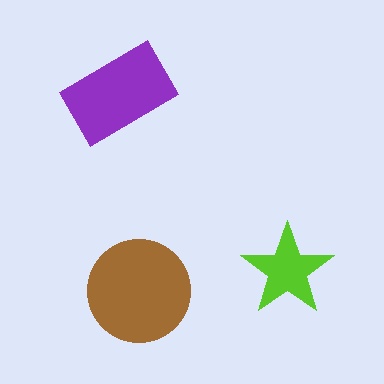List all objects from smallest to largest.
The lime star, the purple rectangle, the brown circle.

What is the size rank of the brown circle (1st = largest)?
1st.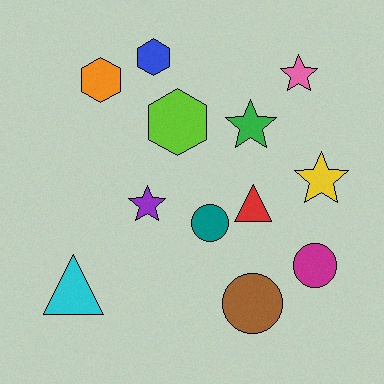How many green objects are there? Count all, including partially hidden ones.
There is 1 green object.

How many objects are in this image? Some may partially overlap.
There are 12 objects.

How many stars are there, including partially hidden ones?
There are 4 stars.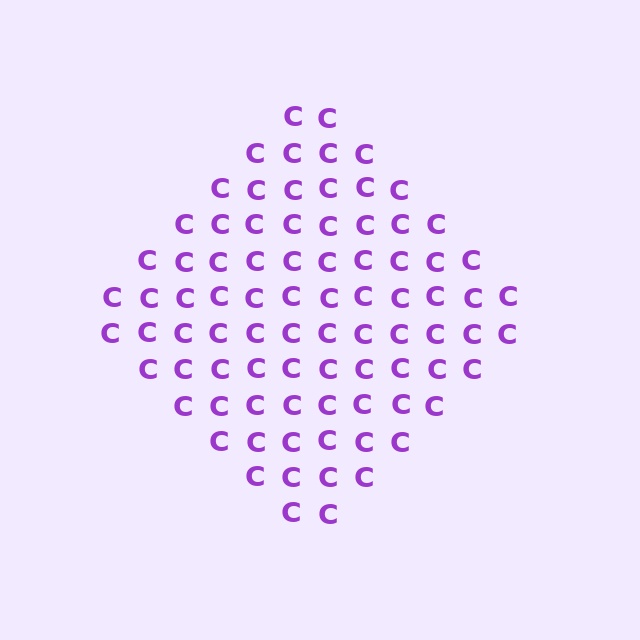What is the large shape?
The large shape is a diamond.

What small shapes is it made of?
It is made of small letter C's.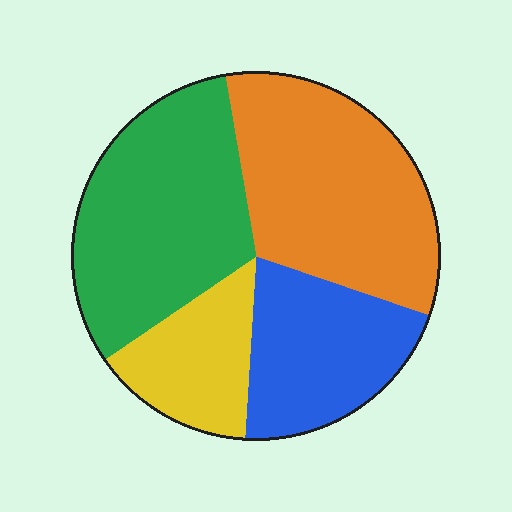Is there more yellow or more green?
Green.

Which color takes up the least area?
Yellow, at roughly 15%.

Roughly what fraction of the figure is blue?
Blue takes up about one fifth (1/5) of the figure.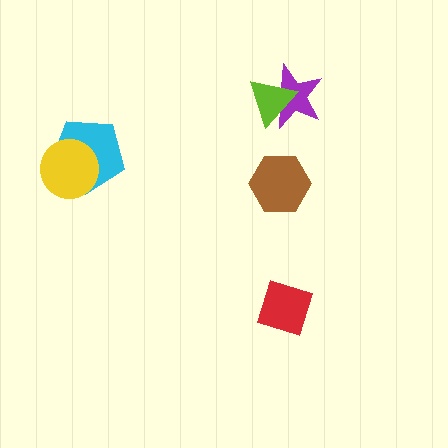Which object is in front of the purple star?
The lime triangle is in front of the purple star.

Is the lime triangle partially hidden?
No, no other shape covers it.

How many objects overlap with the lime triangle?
1 object overlaps with the lime triangle.